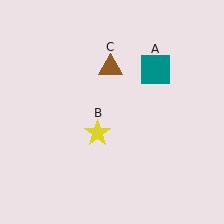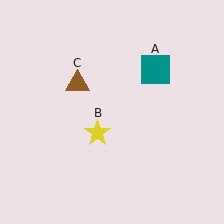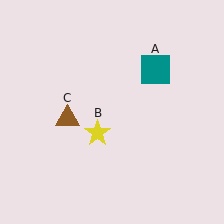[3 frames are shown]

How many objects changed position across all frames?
1 object changed position: brown triangle (object C).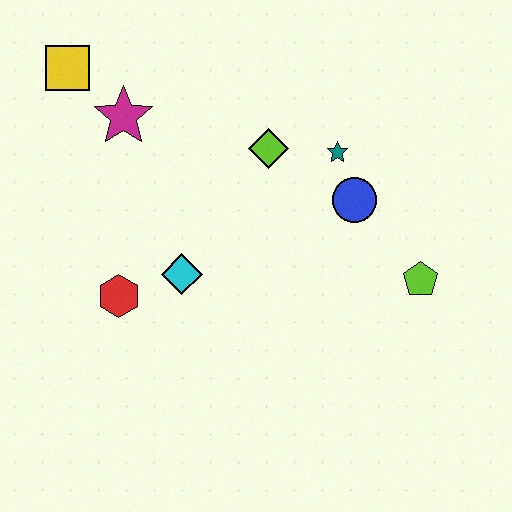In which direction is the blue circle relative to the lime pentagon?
The blue circle is above the lime pentagon.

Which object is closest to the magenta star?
The yellow square is closest to the magenta star.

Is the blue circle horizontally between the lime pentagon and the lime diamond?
Yes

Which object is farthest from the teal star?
The yellow square is farthest from the teal star.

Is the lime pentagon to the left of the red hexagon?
No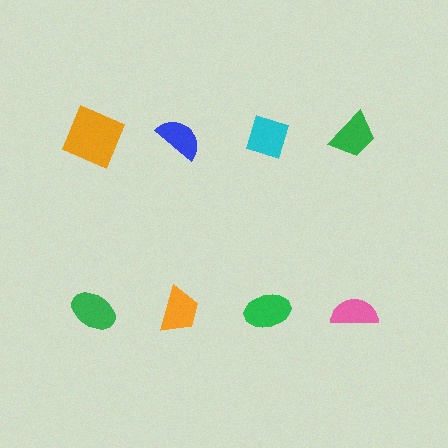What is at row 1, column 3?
A cyan diamond.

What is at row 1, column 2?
A blue semicircle.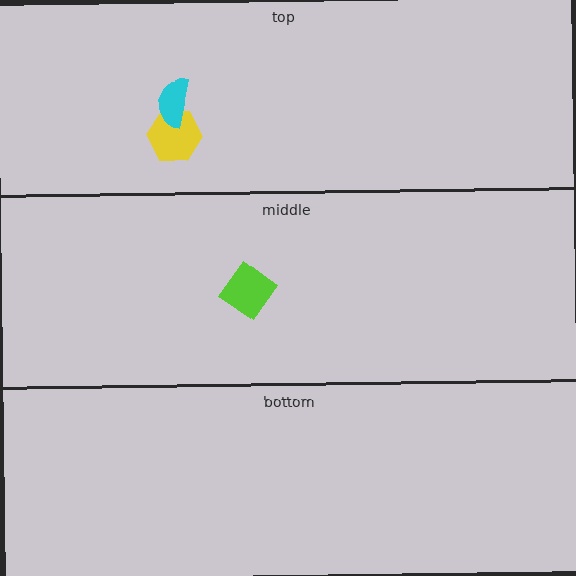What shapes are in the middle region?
The lime diamond.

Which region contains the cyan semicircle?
The top region.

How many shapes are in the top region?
2.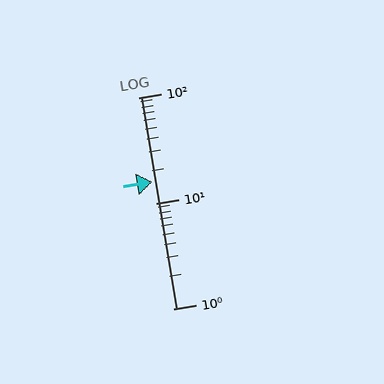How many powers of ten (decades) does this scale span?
The scale spans 2 decades, from 1 to 100.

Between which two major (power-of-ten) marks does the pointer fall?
The pointer is between 10 and 100.